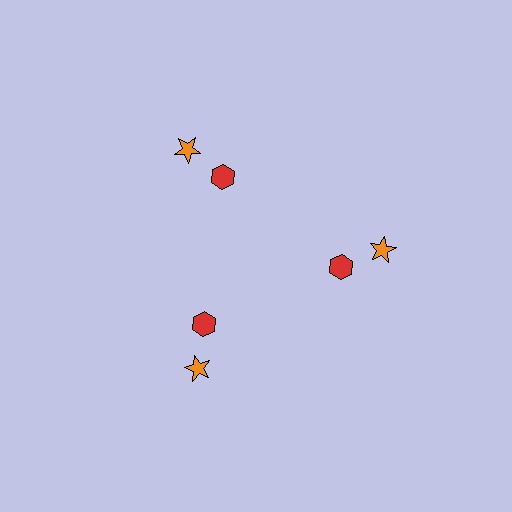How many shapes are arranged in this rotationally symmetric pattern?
There are 6 shapes, arranged in 3 groups of 2.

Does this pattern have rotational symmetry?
Yes, this pattern has 3-fold rotational symmetry. It looks the same after rotating 120 degrees around the center.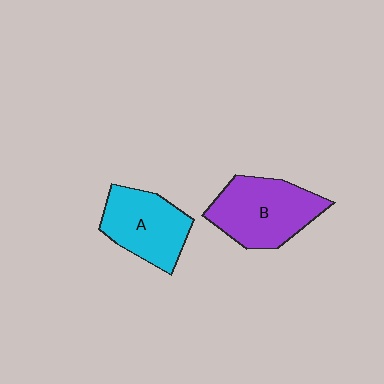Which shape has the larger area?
Shape B (purple).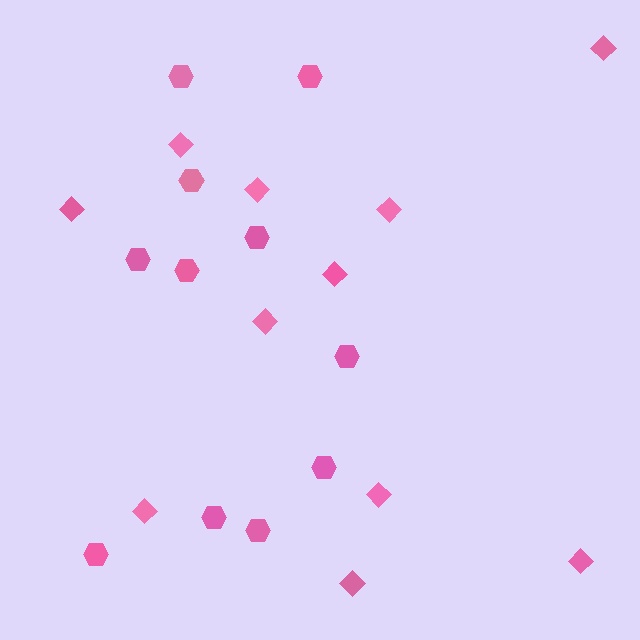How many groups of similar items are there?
There are 2 groups: one group of diamonds (11) and one group of hexagons (11).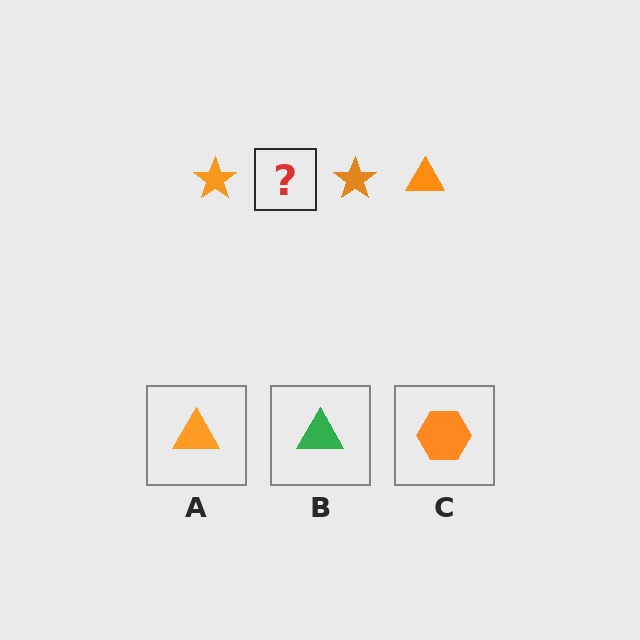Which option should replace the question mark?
Option A.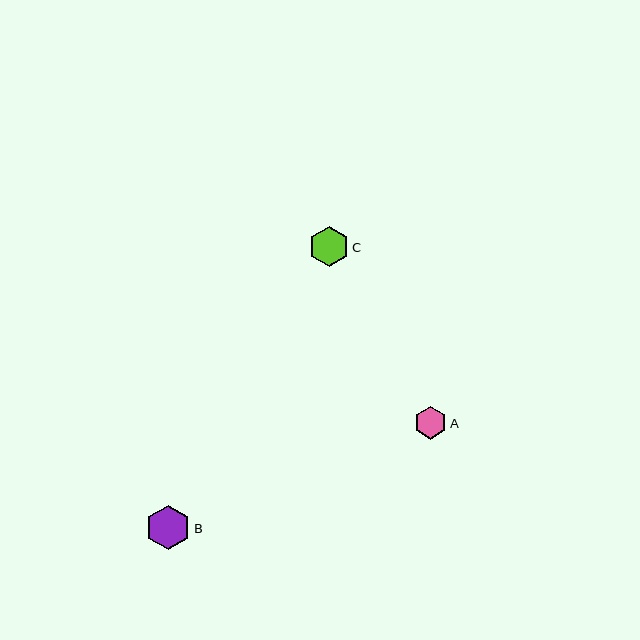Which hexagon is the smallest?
Hexagon A is the smallest with a size of approximately 33 pixels.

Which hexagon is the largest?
Hexagon B is the largest with a size of approximately 45 pixels.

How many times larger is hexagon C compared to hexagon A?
Hexagon C is approximately 1.2 times the size of hexagon A.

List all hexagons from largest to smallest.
From largest to smallest: B, C, A.